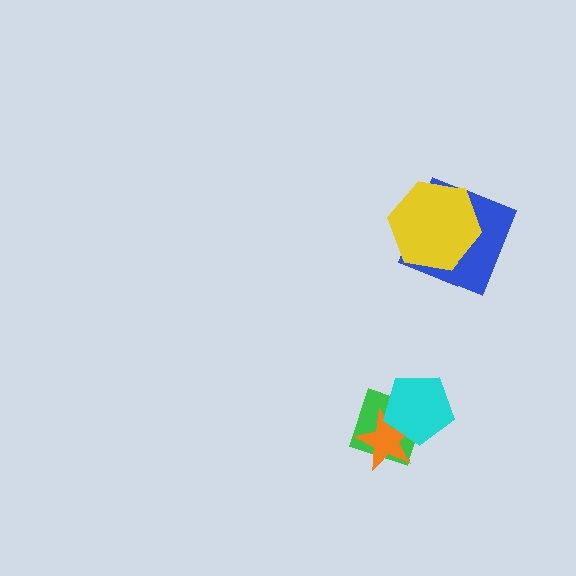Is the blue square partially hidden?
Yes, it is partially covered by another shape.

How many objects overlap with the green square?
2 objects overlap with the green square.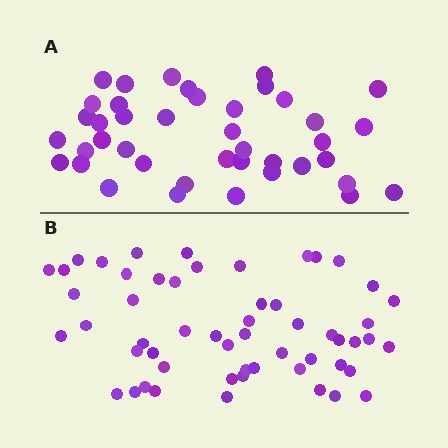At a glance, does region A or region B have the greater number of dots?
Region B (the bottom region) has more dots.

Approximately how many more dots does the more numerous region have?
Region B has approximately 15 more dots than region A.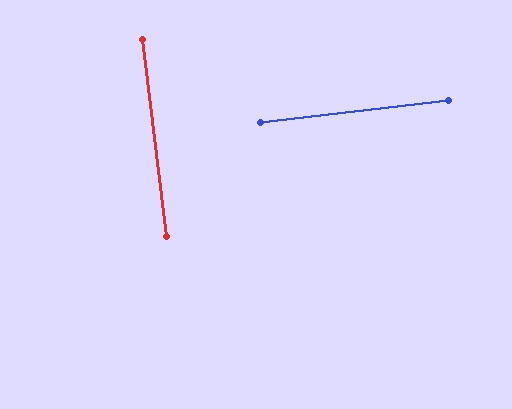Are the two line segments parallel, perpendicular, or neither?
Perpendicular — they meet at approximately 90°.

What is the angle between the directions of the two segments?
Approximately 90 degrees.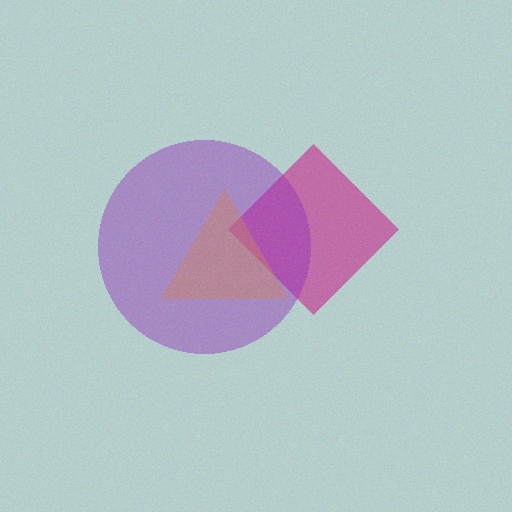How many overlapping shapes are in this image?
There are 3 overlapping shapes in the image.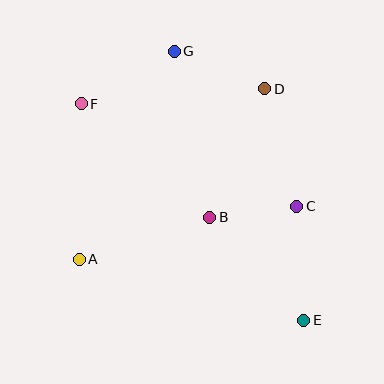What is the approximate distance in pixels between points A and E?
The distance between A and E is approximately 233 pixels.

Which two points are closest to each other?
Points B and C are closest to each other.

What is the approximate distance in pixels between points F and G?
The distance between F and G is approximately 107 pixels.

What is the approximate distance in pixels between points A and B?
The distance between A and B is approximately 137 pixels.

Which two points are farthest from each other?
Points E and F are farthest from each other.